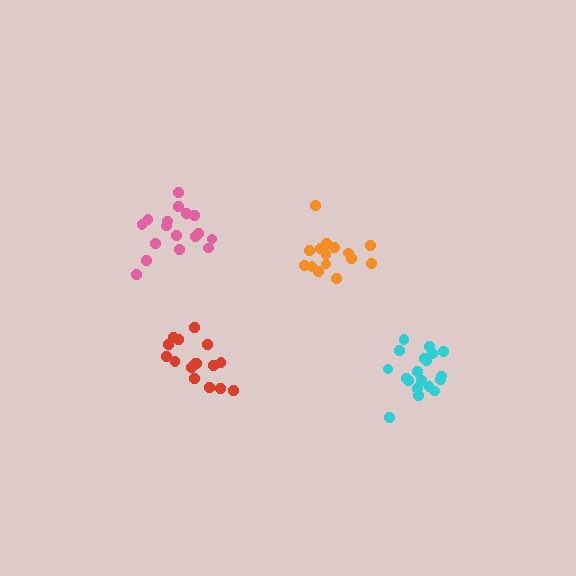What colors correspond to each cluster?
The clusters are colored: pink, orange, red, cyan.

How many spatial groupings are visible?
There are 4 spatial groupings.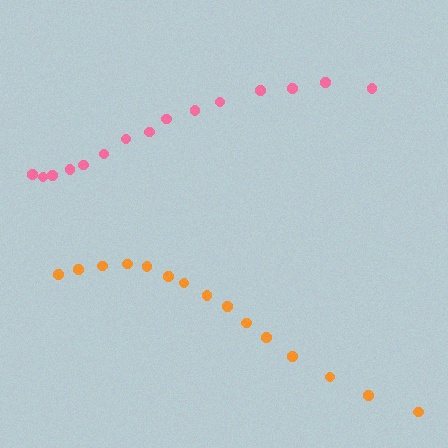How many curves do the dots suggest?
There are 2 distinct paths.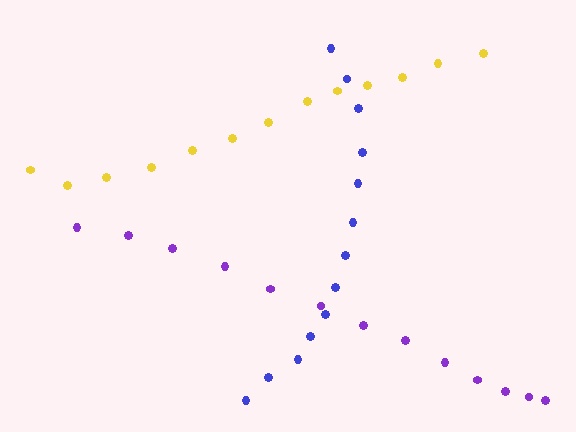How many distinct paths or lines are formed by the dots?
There are 3 distinct paths.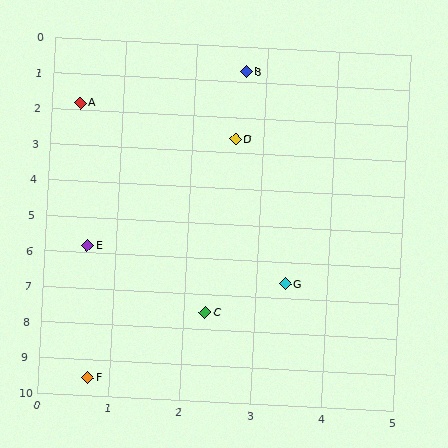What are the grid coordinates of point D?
Point D is at approximately (2.6, 2.6).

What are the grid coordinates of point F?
Point F is at approximately (0.7, 9.5).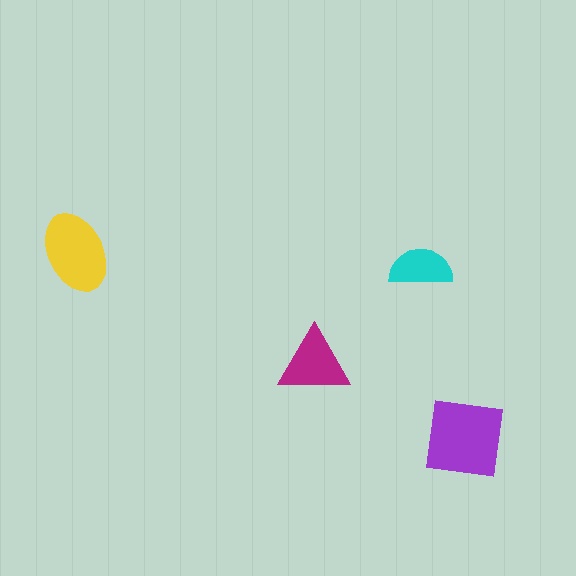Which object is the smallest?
The cyan semicircle.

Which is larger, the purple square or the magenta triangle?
The purple square.